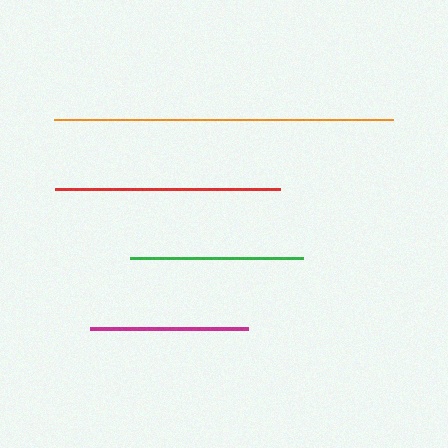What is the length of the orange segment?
The orange segment is approximately 340 pixels long.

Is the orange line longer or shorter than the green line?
The orange line is longer than the green line.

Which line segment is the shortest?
The magenta line is the shortest at approximately 158 pixels.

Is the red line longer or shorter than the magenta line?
The red line is longer than the magenta line.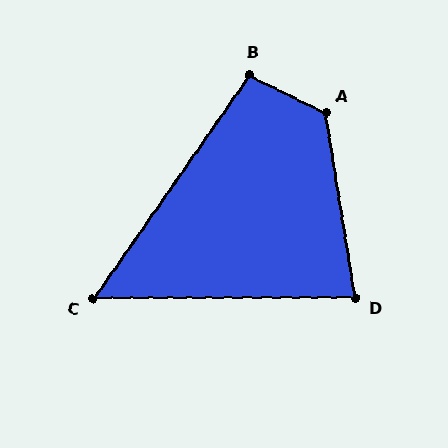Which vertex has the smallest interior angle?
C, at approximately 55 degrees.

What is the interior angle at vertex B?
Approximately 99 degrees (obtuse).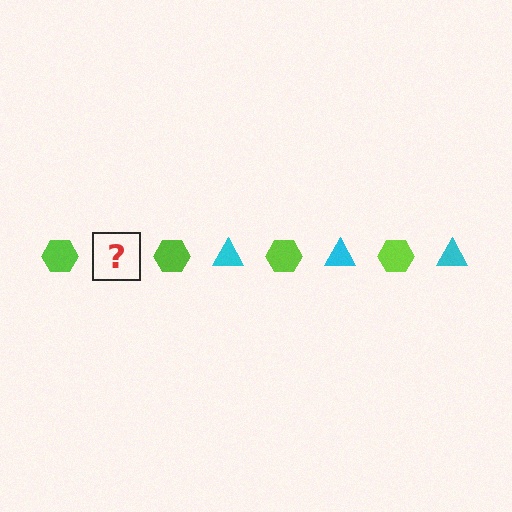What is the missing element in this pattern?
The missing element is a cyan triangle.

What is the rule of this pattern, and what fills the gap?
The rule is that the pattern alternates between lime hexagon and cyan triangle. The gap should be filled with a cyan triangle.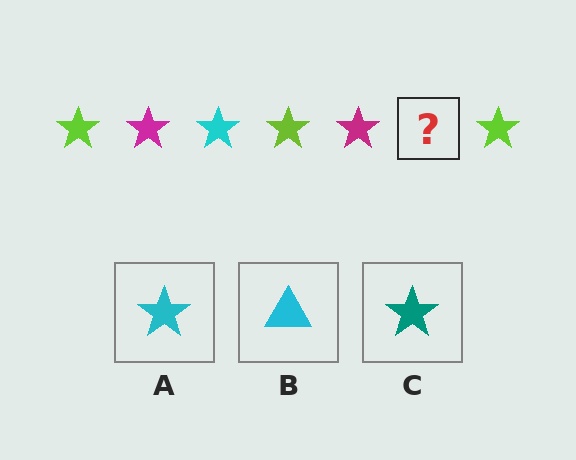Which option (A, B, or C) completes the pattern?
A.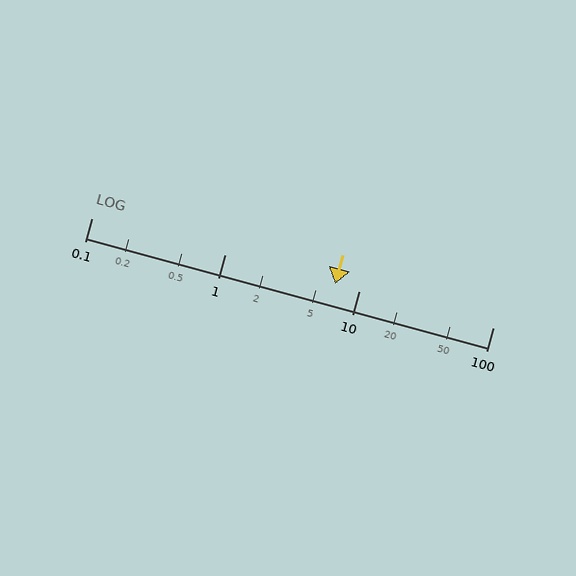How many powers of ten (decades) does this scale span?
The scale spans 3 decades, from 0.1 to 100.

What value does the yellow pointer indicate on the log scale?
The pointer indicates approximately 6.6.